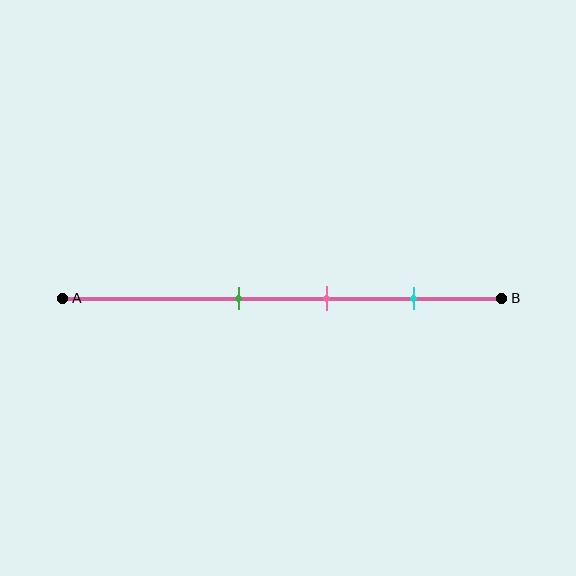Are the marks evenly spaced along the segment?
Yes, the marks are approximately evenly spaced.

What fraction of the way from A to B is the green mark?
The green mark is approximately 40% (0.4) of the way from A to B.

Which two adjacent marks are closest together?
The green and pink marks are the closest adjacent pair.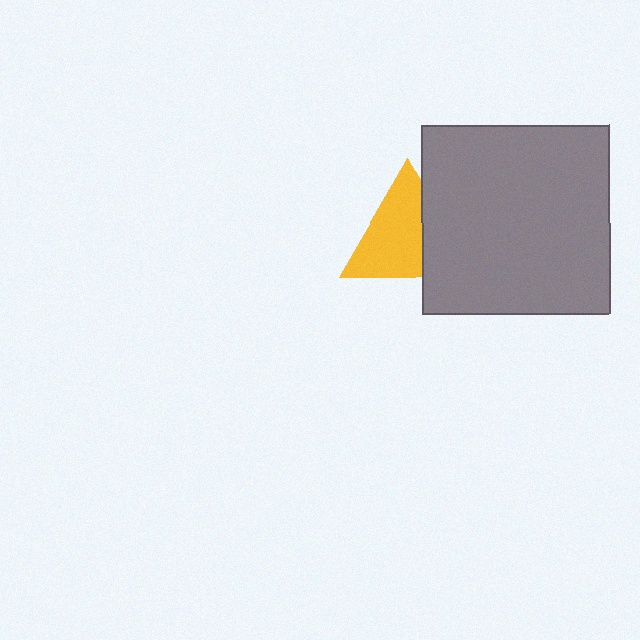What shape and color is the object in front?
The object in front is a gray square.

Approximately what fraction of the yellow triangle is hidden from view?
Roughly 33% of the yellow triangle is hidden behind the gray square.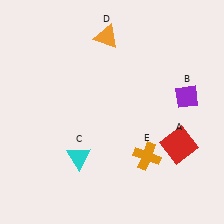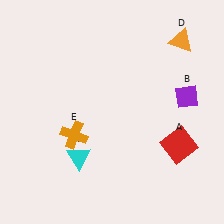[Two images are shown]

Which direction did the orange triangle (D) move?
The orange triangle (D) moved right.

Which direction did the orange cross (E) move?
The orange cross (E) moved left.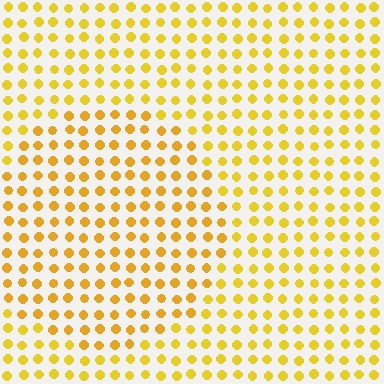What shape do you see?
I see a circle.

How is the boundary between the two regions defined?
The boundary is defined purely by a slight shift in hue (about 13 degrees). Spacing, size, and orientation are identical on both sides.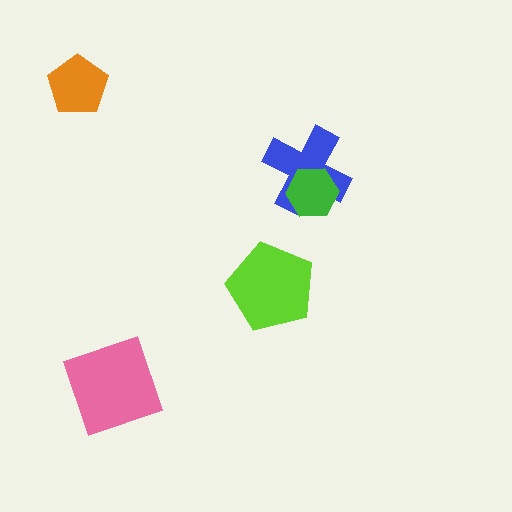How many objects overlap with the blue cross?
1 object overlaps with the blue cross.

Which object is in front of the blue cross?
The green hexagon is in front of the blue cross.